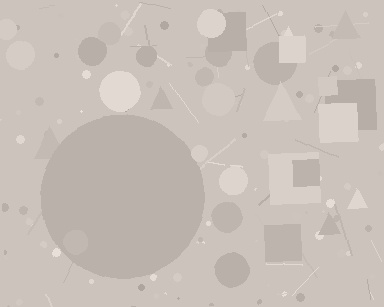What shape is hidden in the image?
A circle is hidden in the image.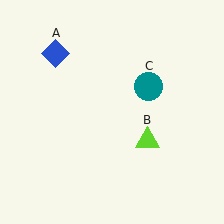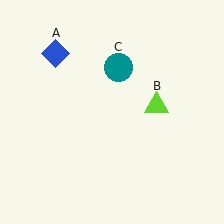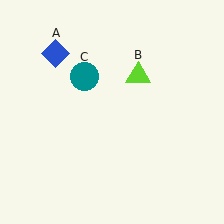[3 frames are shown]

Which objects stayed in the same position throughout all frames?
Blue diamond (object A) remained stationary.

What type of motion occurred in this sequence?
The lime triangle (object B), teal circle (object C) rotated counterclockwise around the center of the scene.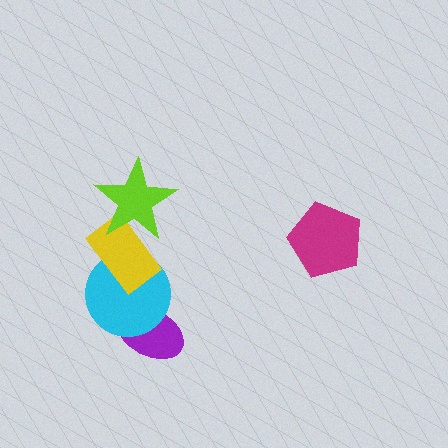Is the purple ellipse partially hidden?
Yes, it is partially covered by another shape.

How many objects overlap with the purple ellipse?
1 object overlaps with the purple ellipse.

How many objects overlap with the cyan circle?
2 objects overlap with the cyan circle.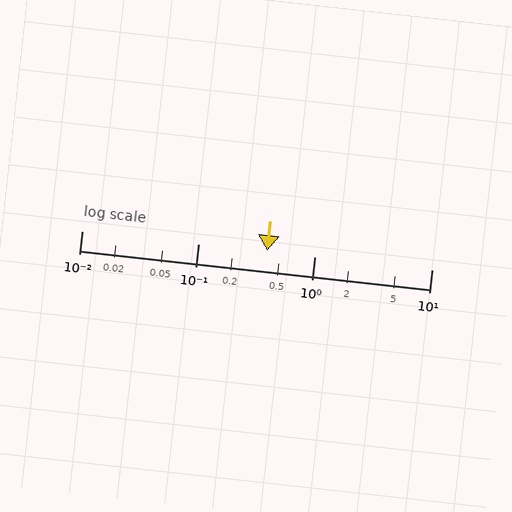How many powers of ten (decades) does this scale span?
The scale spans 3 decades, from 0.01 to 10.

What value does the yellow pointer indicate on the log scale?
The pointer indicates approximately 0.39.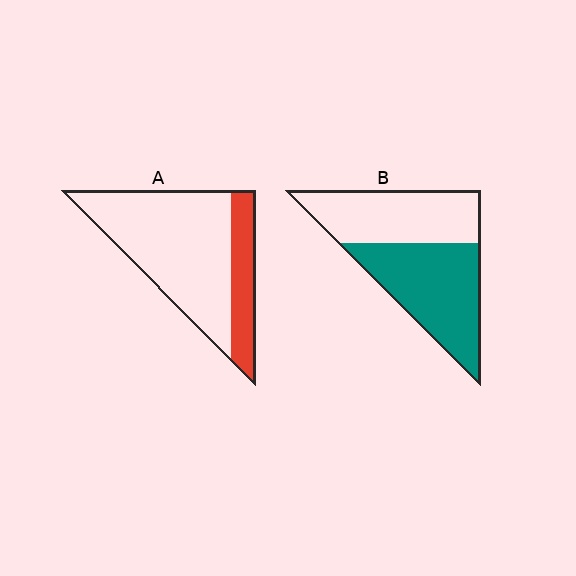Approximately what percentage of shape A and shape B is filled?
A is approximately 25% and B is approximately 55%.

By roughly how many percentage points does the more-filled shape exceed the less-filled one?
By roughly 30 percentage points (B over A).